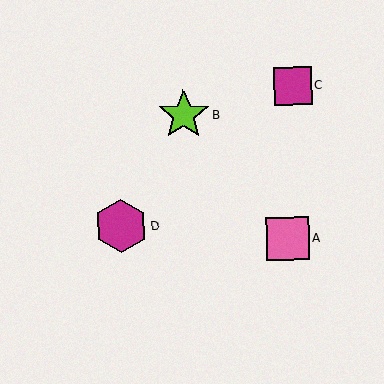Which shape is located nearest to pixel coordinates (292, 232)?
The pink square (labeled A) at (288, 239) is nearest to that location.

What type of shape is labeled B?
Shape B is a lime star.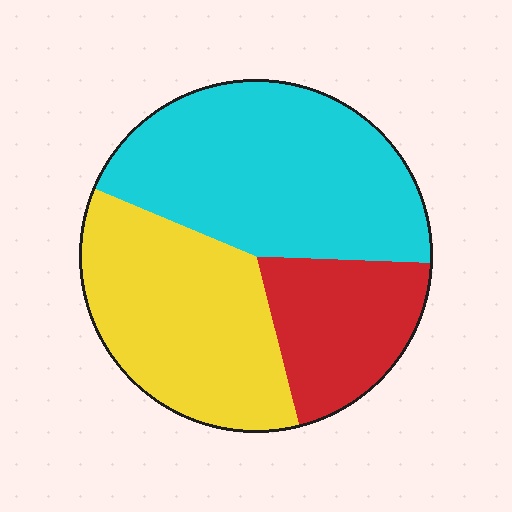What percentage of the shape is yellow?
Yellow covers roughly 35% of the shape.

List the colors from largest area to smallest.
From largest to smallest: cyan, yellow, red.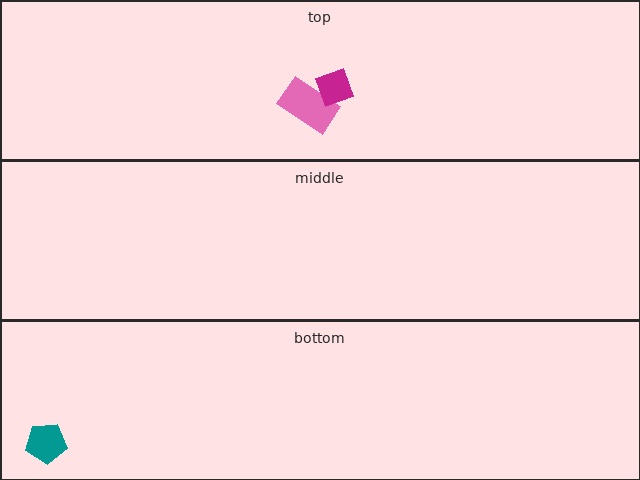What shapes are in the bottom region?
The teal pentagon.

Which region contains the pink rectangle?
The top region.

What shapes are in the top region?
The pink rectangle, the magenta diamond.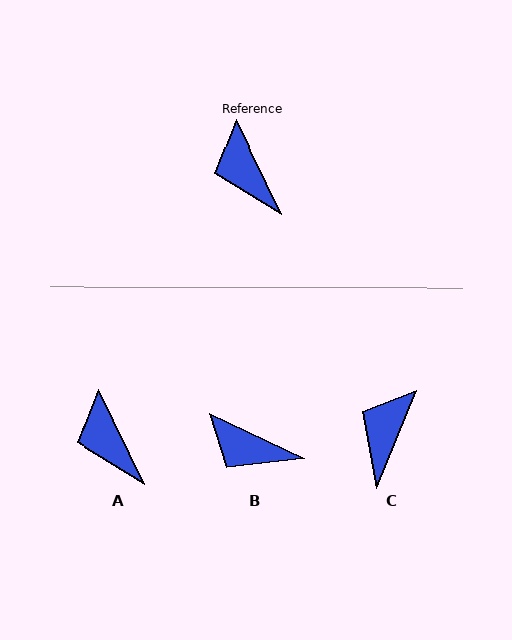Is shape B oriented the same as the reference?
No, it is off by about 38 degrees.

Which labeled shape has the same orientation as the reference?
A.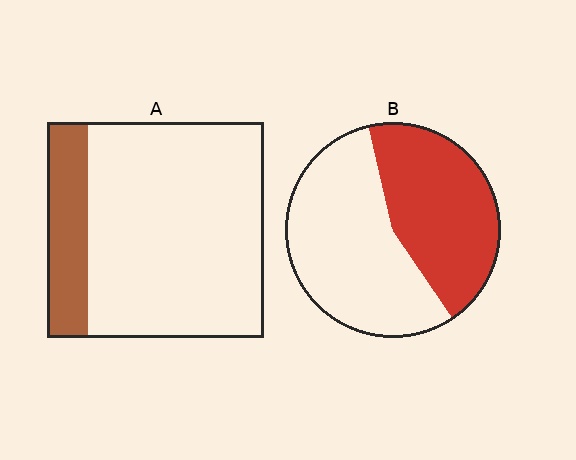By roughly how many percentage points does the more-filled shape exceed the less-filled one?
By roughly 25 percentage points (B over A).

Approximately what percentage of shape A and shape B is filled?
A is approximately 20% and B is approximately 45%.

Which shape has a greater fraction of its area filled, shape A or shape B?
Shape B.